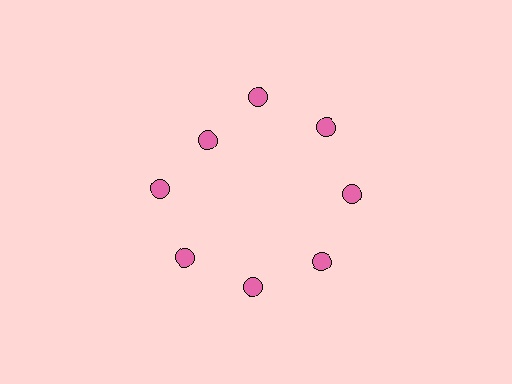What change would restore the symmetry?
The symmetry would be restored by moving it outward, back onto the ring so that all 8 circles sit at equal angles and equal distance from the center.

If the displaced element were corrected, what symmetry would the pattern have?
It would have 8-fold rotational symmetry — the pattern would map onto itself every 45 degrees.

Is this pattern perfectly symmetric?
No. The 8 pink circles are arranged in a ring, but one element near the 10 o'clock position is pulled inward toward the center, breaking the 8-fold rotational symmetry.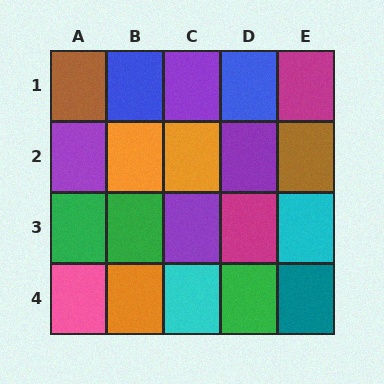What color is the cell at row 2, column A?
Purple.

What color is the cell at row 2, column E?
Brown.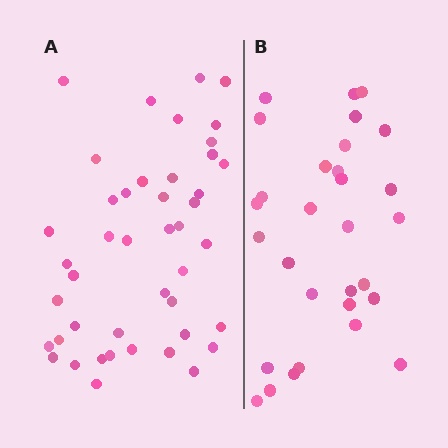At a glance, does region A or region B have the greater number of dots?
Region A (the left region) has more dots.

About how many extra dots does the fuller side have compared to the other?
Region A has approximately 15 more dots than region B.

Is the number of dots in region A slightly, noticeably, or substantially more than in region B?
Region A has substantially more. The ratio is roughly 1.5 to 1.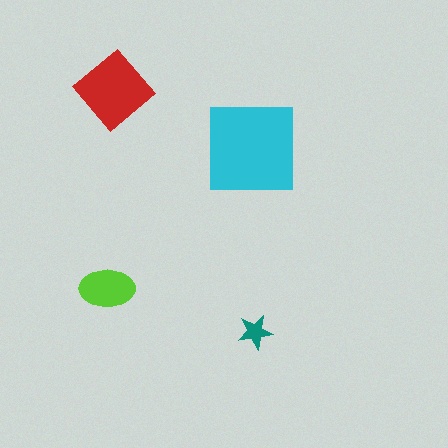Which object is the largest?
The cyan square.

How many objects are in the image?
There are 4 objects in the image.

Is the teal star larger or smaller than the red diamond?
Smaller.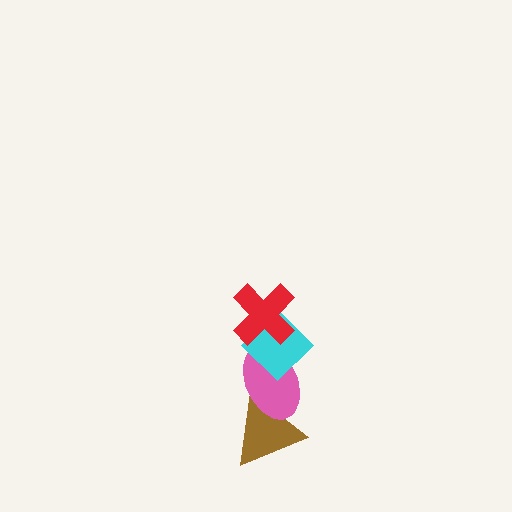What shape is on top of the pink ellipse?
The cyan diamond is on top of the pink ellipse.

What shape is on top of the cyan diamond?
The red cross is on top of the cyan diamond.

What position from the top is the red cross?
The red cross is 1st from the top.